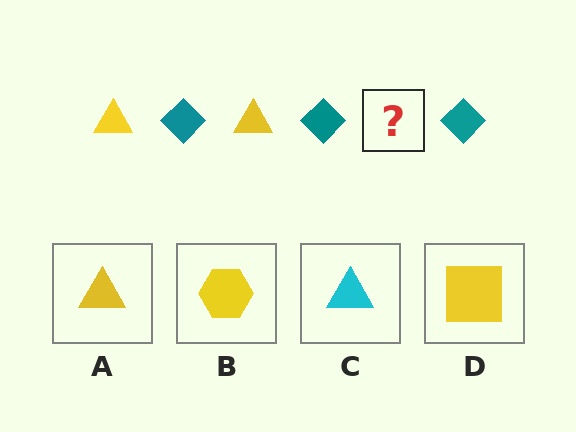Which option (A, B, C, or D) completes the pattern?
A.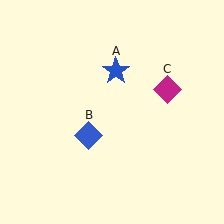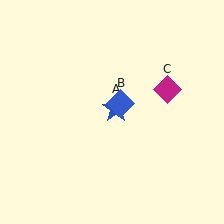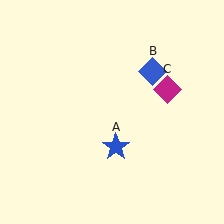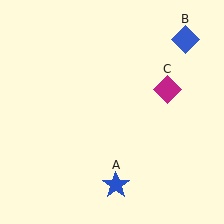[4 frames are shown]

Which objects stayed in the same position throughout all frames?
Magenta diamond (object C) remained stationary.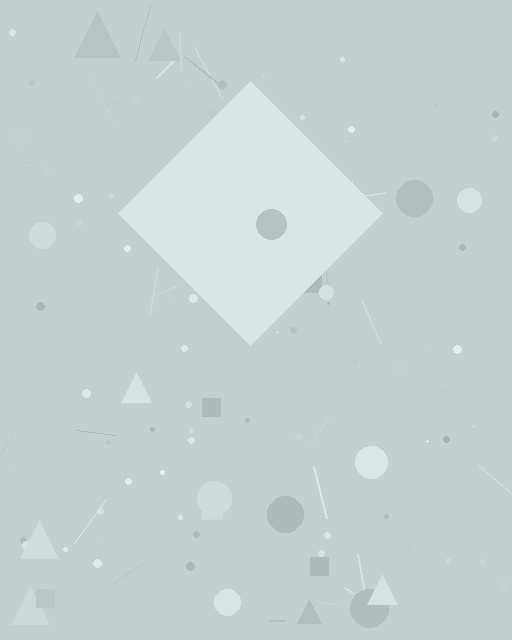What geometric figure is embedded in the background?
A diamond is embedded in the background.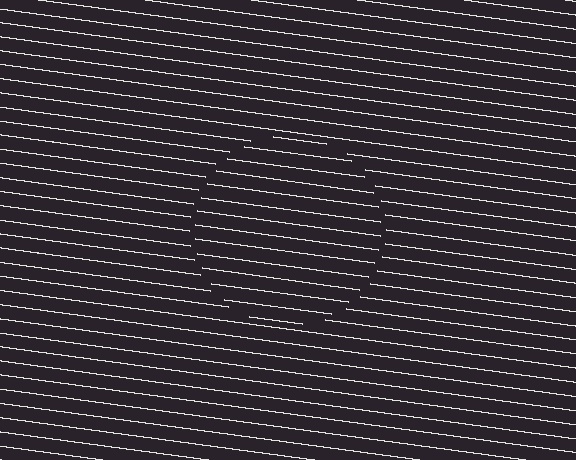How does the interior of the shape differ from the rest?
The interior of the shape contains the same grating, shifted by half a period — the contour is defined by the phase discontinuity where line-ends from the inner and outer gratings abut.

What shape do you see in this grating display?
An illusory circle. The interior of the shape contains the same grating, shifted by half a period — the contour is defined by the phase discontinuity where line-ends from the inner and outer gratings abut.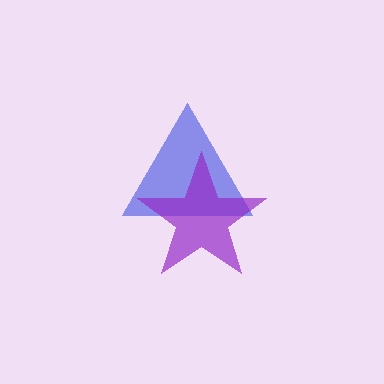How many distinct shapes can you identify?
There are 2 distinct shapes: a blue triangle, a purple star.